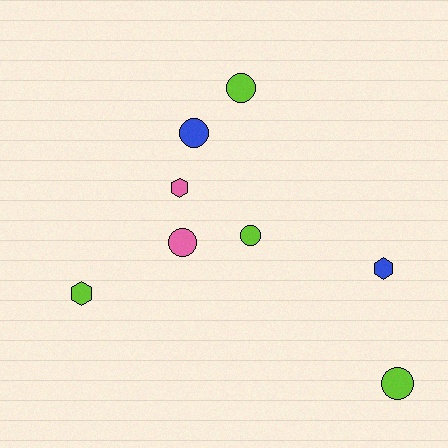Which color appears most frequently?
Lime, with 4 objects.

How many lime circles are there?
There are 3 lime circles.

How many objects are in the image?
There are 8 objects.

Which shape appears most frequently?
Circle, with 5 objects.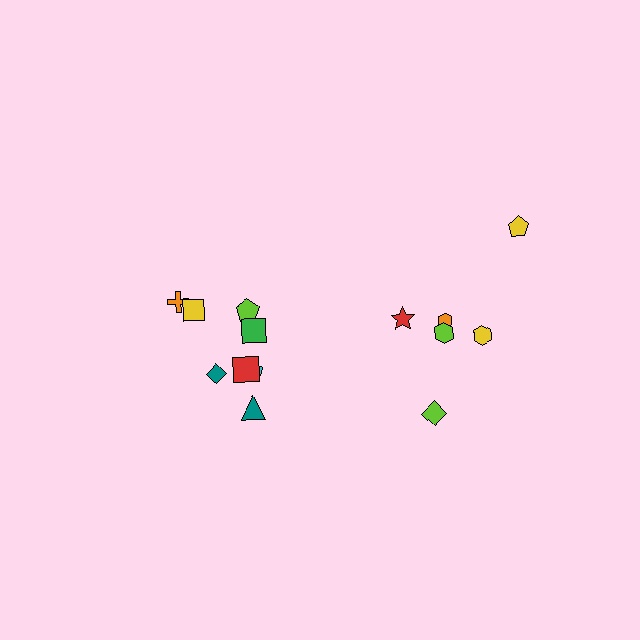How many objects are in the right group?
There are 6 objects.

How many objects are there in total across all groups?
There are 14 objects.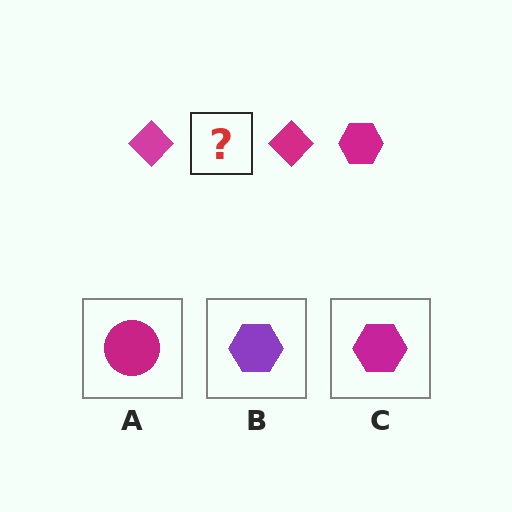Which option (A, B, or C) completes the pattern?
C.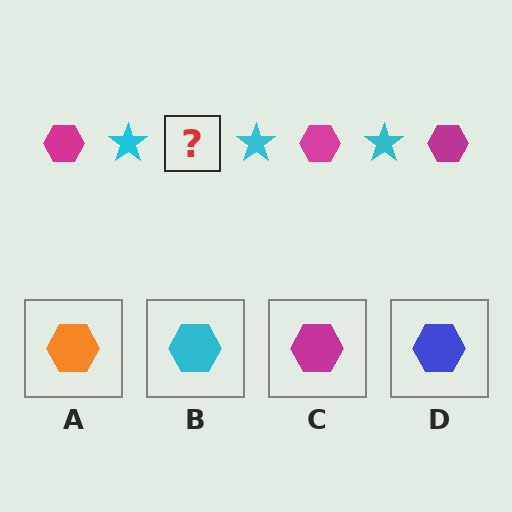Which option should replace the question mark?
Option C.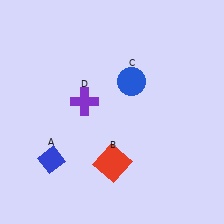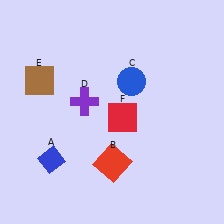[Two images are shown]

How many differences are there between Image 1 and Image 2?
There are 2 differences between the two images.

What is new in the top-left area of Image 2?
A brown square (E) was added in the top-left area of Image 2.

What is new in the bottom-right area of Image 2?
A red square (F) was added in the bottom-right area of Image 2.